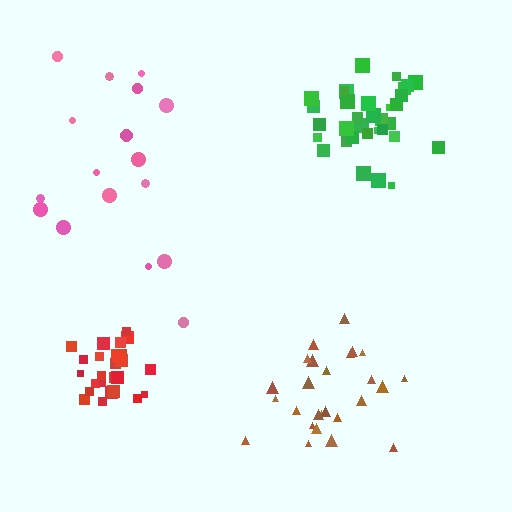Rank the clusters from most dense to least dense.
red, green, brown, pink.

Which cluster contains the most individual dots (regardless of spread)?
Green (33).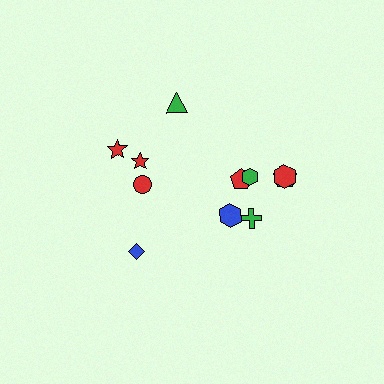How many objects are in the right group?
There are 7 objects.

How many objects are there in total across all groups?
There are 11 objects.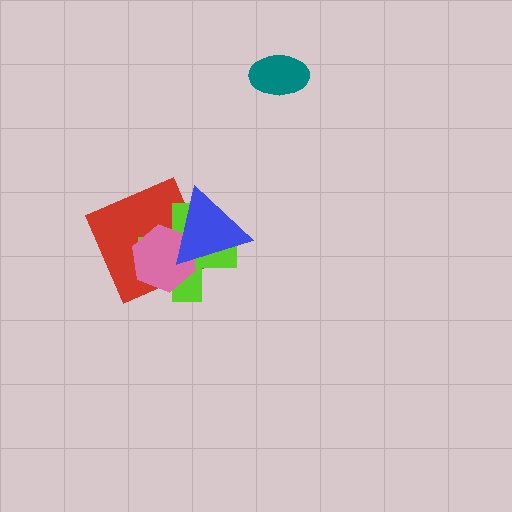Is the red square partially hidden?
Yes, it is partially covered by another shape.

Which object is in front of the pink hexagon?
The blue triangle is in front of the pink hexagon.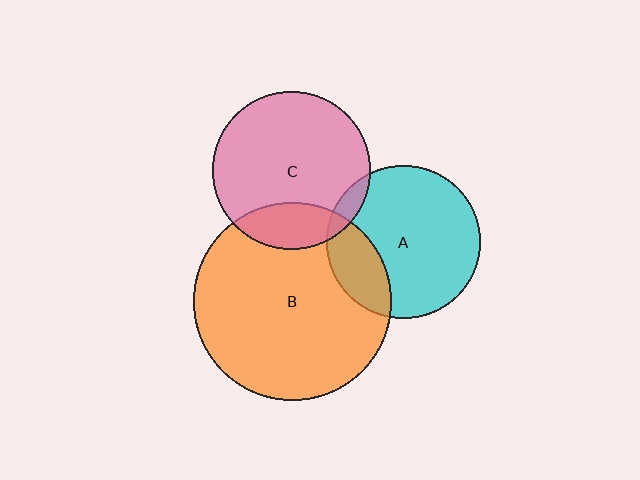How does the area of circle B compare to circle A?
Approximately 1.7 times.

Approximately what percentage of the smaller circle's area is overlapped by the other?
Approximately 20%.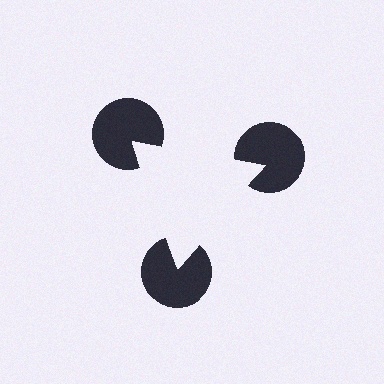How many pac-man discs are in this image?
There are 3 — one at each vertex of the illusory triangle.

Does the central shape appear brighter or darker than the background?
It typically appears slightly brighter than the background, even though no actual brightness change is drawn.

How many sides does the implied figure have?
3 sides.